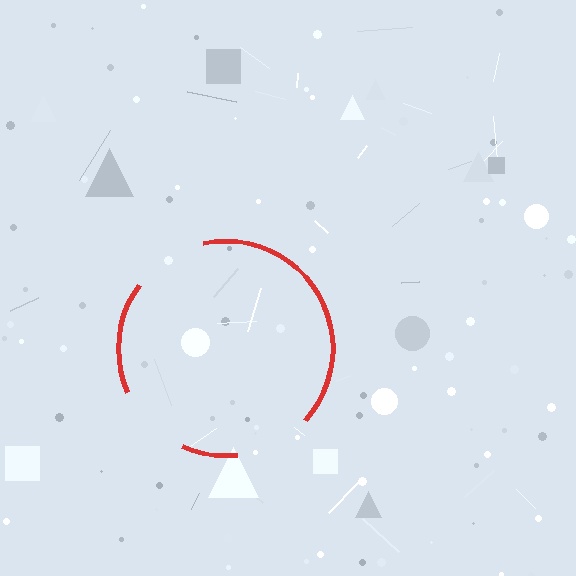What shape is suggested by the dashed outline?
The dashed outline suggests a circle.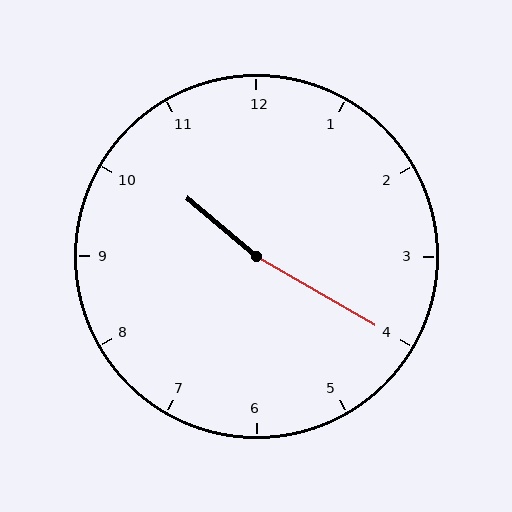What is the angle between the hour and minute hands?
Approximately 170 degrees.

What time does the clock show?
10:20.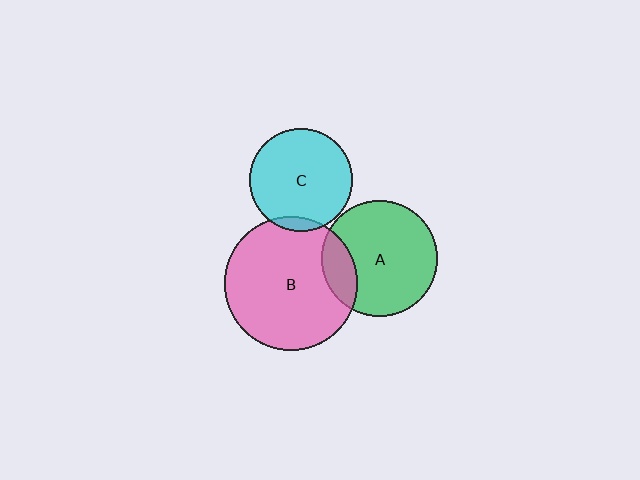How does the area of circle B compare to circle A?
Approximately 1.3 times.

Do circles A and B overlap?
Yes.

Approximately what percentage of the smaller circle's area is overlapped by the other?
Approximately 20%.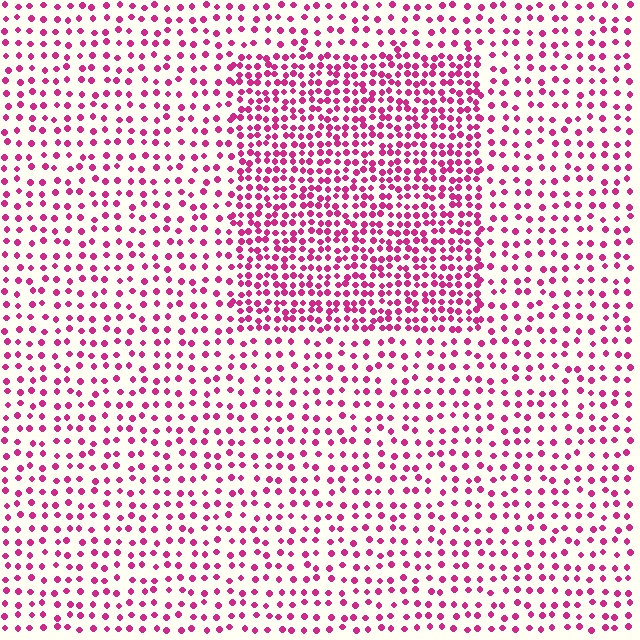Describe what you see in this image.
The image contains small magenta elements arranged at two different densities. A rectangle-shaped region is visible where the elements are more densely packed than the surrounding area.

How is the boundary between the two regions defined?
The boundary is defined by a change in element density (approximately 2.0x ratio). All elements are the same color, size, and shape.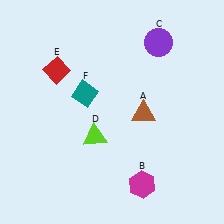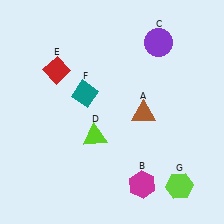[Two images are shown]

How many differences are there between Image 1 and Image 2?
There is 1 difference between the two images.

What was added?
A lime hexagon (G) was added in Image 2.